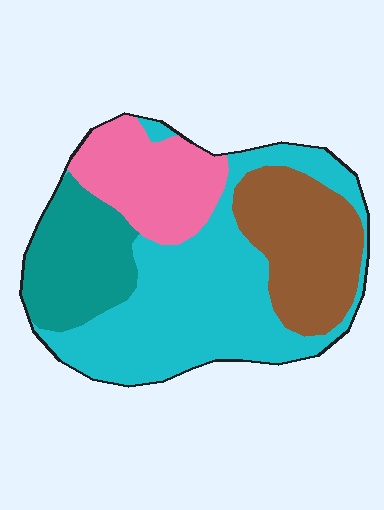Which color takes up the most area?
Cyan, at roughly 45%.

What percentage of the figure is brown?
Brown covers around 20% of the figure.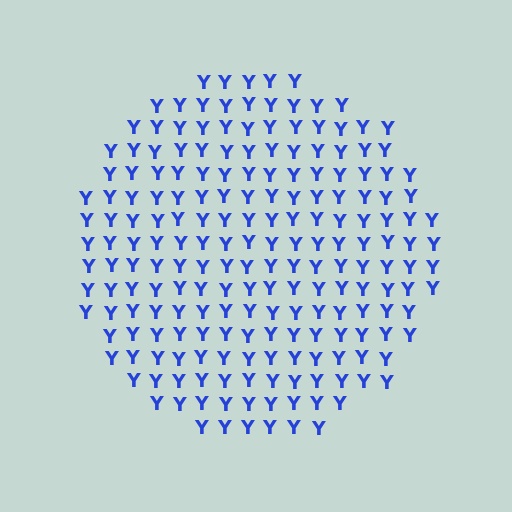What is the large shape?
The large shape is a circle.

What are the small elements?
The small elements are letter Y's.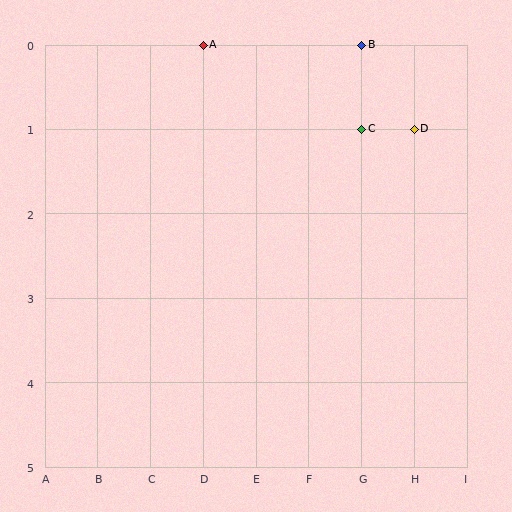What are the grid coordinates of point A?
Point A is at grid coordinates (D, 0).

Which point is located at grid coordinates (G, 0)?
Point B is at (G, 0).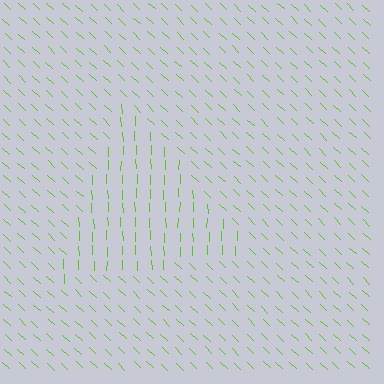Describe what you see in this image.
The image is filled with small lime line segments. A triangle region in the image has lines oriented differently from the surrounding lines, creating a visible texture boundary.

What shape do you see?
I see a triangle.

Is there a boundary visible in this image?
Yes, there is a texture boundary formed by a change in line orientation.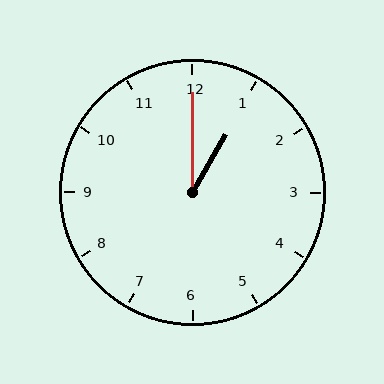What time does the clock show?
1:00.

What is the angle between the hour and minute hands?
Approximately 30 degrees.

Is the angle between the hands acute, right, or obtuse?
It is acute.